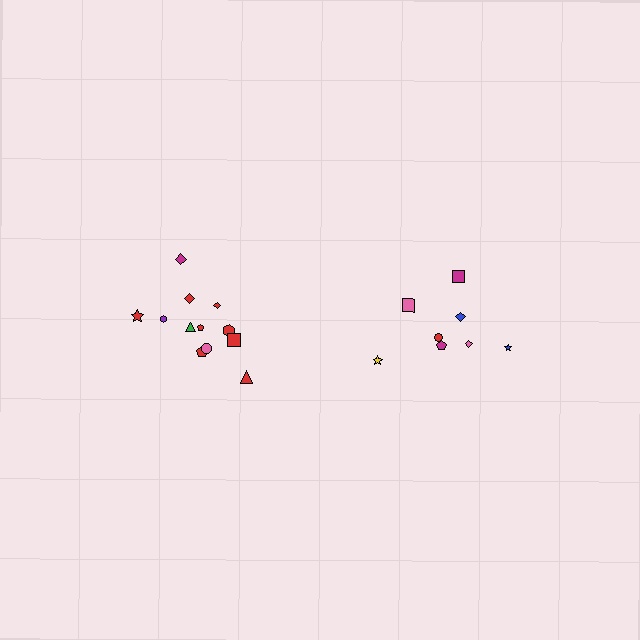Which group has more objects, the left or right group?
The left group.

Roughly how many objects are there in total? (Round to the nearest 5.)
Roughly 20 objects in total.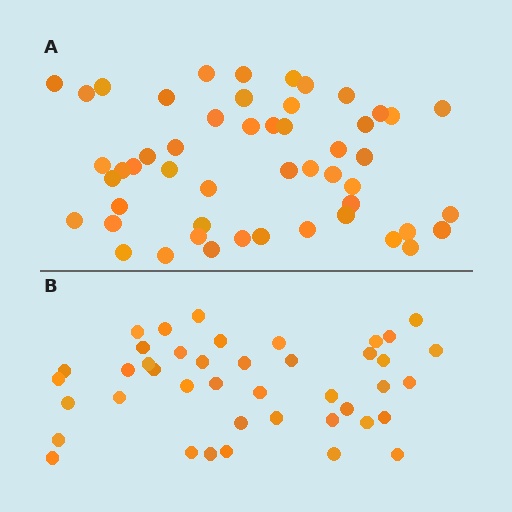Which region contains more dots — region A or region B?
Region A (the top region) has more dots.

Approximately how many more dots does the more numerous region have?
Region A has roughly 8 or so more dots than region B.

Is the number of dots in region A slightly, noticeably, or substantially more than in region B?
Region A has only slightly more — the two regions are fairly close. The ratio is roughly 1.2 to 1.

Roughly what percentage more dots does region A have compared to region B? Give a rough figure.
About 20% more.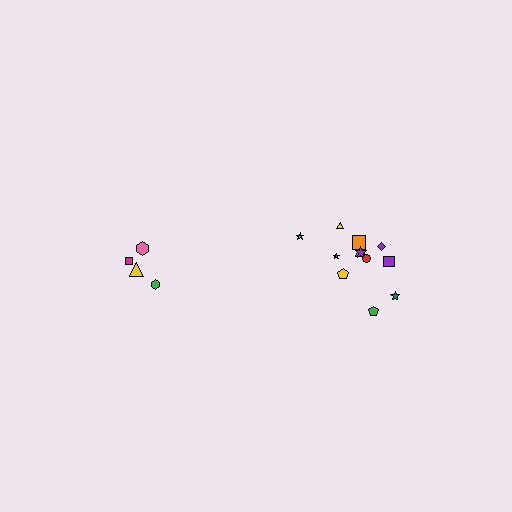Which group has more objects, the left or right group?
The right group.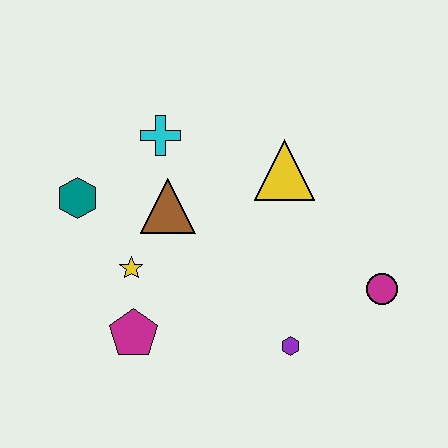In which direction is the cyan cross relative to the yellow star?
The cyan cross is above the yellow star.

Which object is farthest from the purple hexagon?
The teal hexagon is farthest from the purple hexagon.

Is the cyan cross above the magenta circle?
Yes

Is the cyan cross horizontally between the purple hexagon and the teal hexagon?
Yes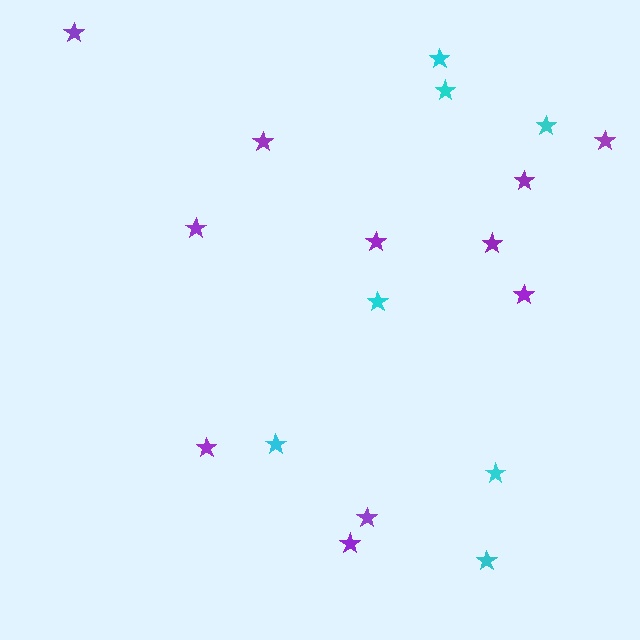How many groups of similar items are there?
There are 2 groups: one group of purple stars (11) and one group of cyan stars (7).